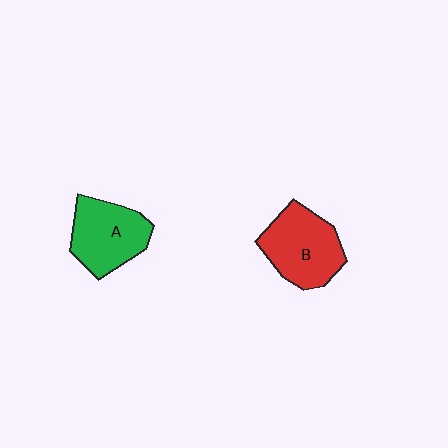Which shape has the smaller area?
Shape A (green).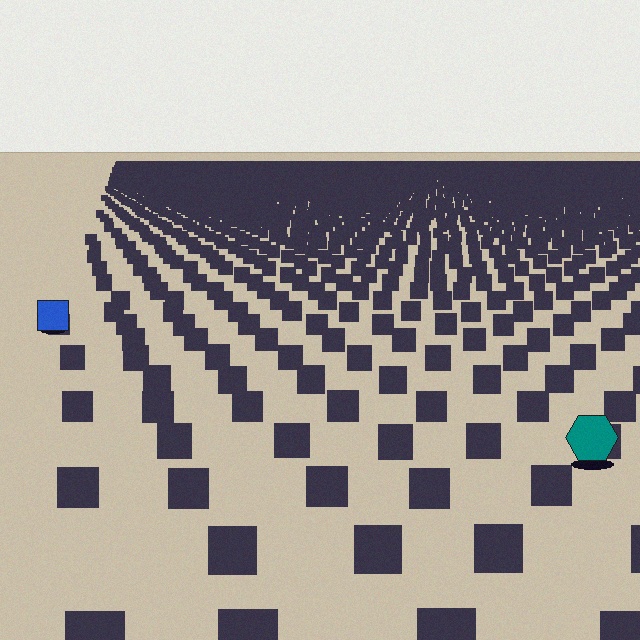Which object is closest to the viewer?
The teal hexagon is closest. The texture marks near it are larger and more spread out.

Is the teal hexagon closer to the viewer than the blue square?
Yes. The teal hexagon is closer — you can tell from the texture gradient: the ground texture is coarser near it.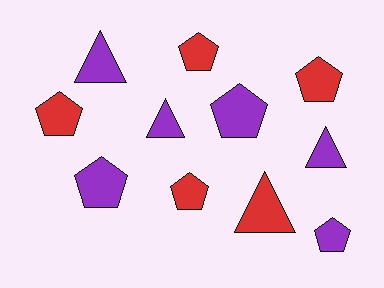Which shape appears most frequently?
Pentagon, with 7 objects.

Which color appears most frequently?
Purple, with 6 objects.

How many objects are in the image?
There are 11 objects.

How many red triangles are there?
There is 1 red triangle.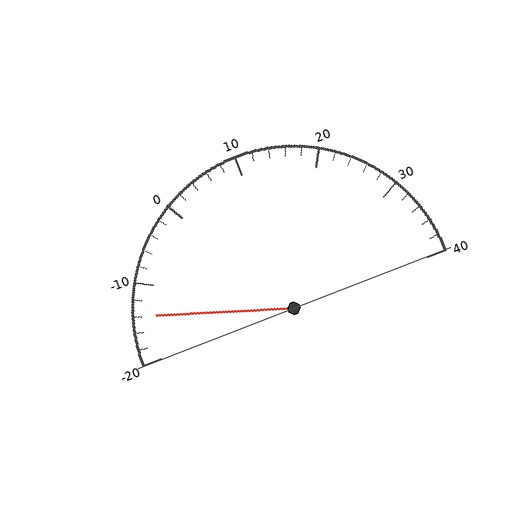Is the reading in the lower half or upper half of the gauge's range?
The reading is in the lower half of the range (-20 to 40).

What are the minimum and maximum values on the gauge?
The gauge ranges from -20 to 40.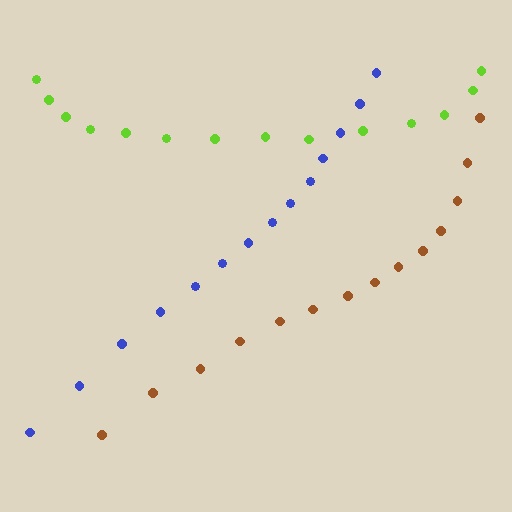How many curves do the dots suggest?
There are 3 distinct paths.